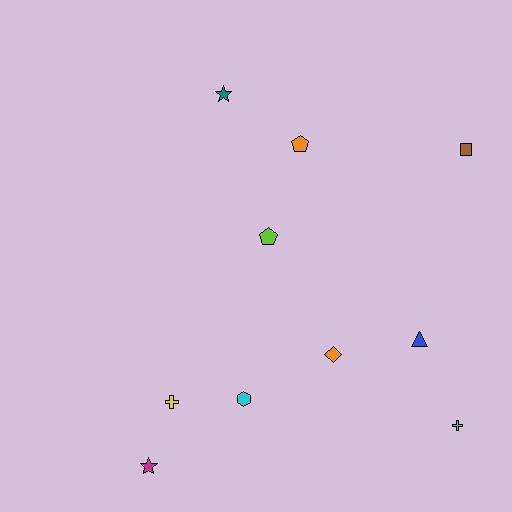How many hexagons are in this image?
There is 1 hexagon.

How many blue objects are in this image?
There is 1 blue object.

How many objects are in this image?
There are 10 objects.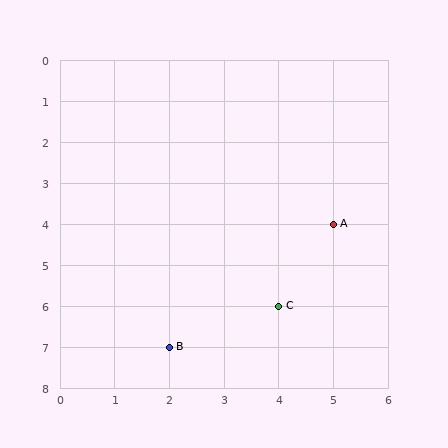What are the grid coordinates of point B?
Point B is at grid coordinates (2, 7).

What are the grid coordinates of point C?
Point C is at grid coordinates (4, 6).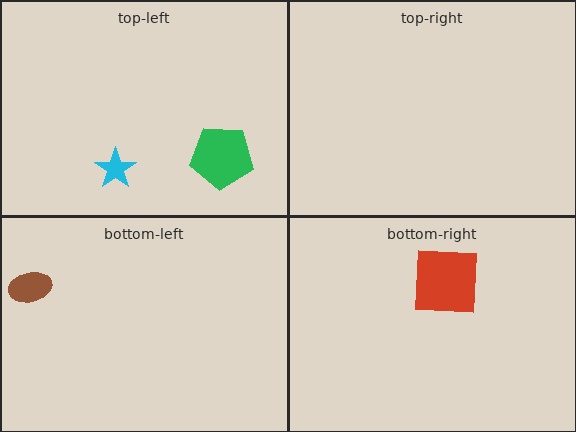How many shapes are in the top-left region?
2.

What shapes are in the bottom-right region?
The red square.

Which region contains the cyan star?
The top-left region.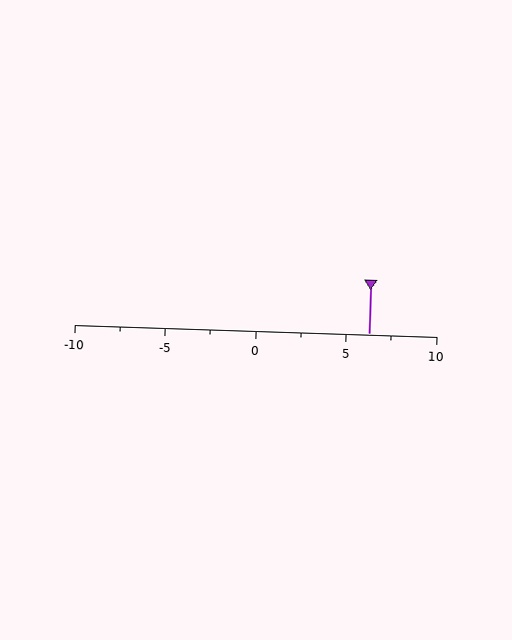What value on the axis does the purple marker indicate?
The marker indicates approximately 6.2.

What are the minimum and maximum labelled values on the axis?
The axis runs from -10 to 10.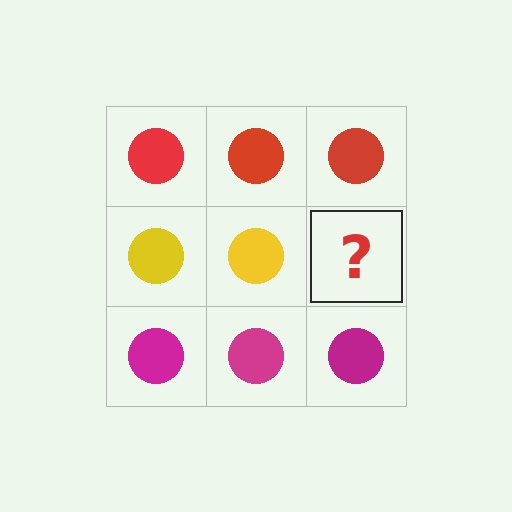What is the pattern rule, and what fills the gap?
The rule is that each row has a consistent color. The gap should be filled with a yellow circle.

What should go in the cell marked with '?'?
The missing cell should contain a yellow circle.